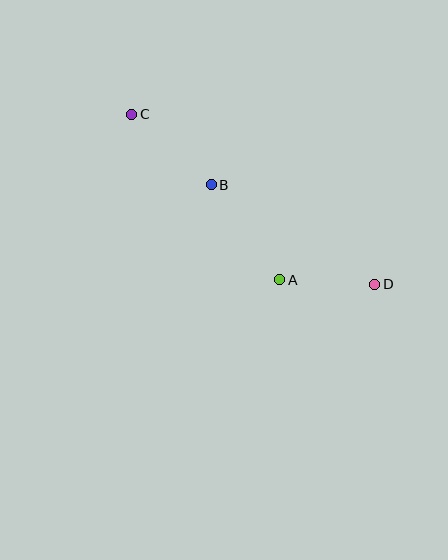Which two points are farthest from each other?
Points C and D are farthest from each other.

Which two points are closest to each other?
Points A and D are closest to each other.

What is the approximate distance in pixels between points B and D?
The distance between B and D is approximately 191 pixels.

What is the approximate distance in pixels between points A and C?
The distance between A and C is approximately 222 pixels.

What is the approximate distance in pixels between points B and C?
The distance between B and C is approximately 106 pixels.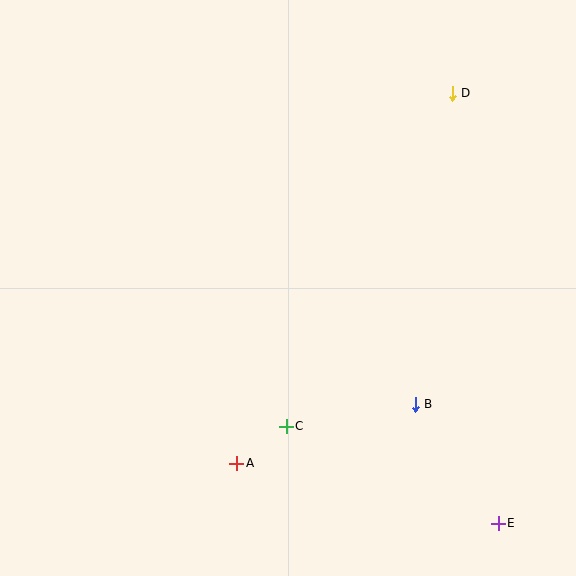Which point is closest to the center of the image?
Point C at (286, 426) is closest to the center.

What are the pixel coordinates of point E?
Point E is at (498, 523).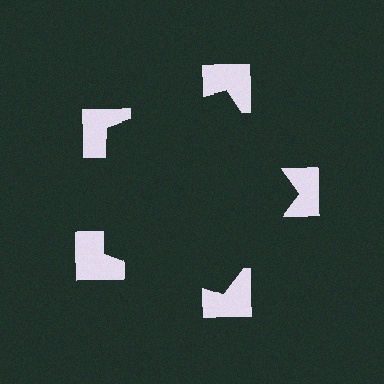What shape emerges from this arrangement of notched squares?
An illusory pentagon — its edges are inferred from the aligned wedge cuts in the notched squares, not physically drawn.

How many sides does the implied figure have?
5 sides.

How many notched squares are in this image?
There are 5 — one at each vertex of the illusory pentagon.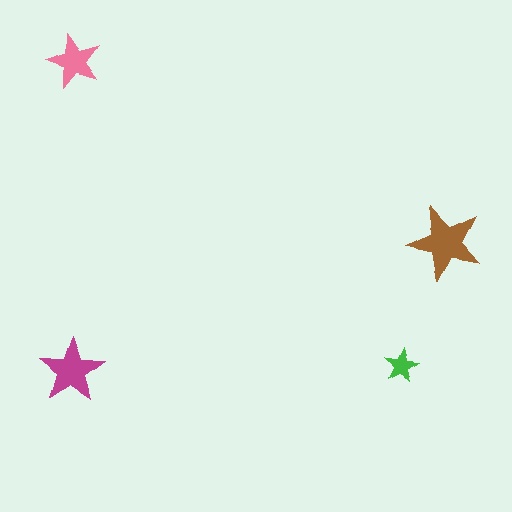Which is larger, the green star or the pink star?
The pink one.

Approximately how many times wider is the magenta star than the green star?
About 2 times wider.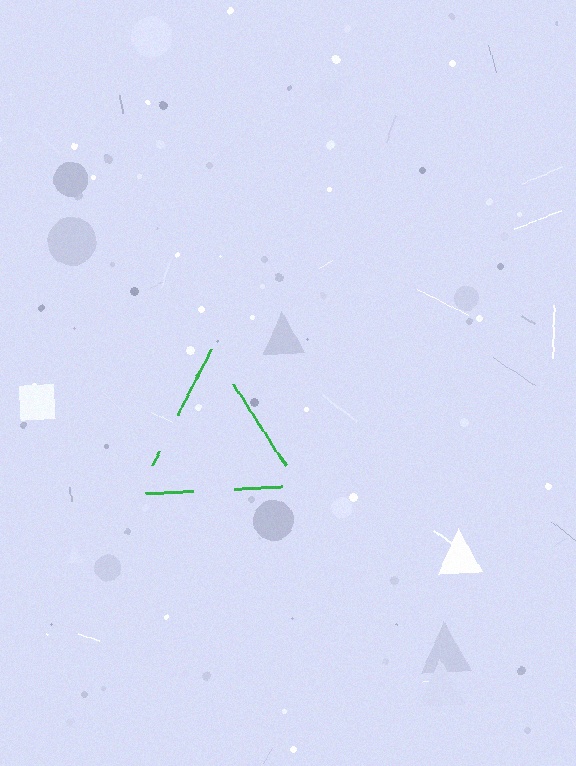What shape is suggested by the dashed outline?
The dashed outline suggests a triangle.